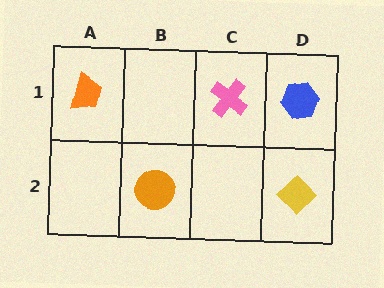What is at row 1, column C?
A pink cross.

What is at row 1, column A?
An orange trapezoid.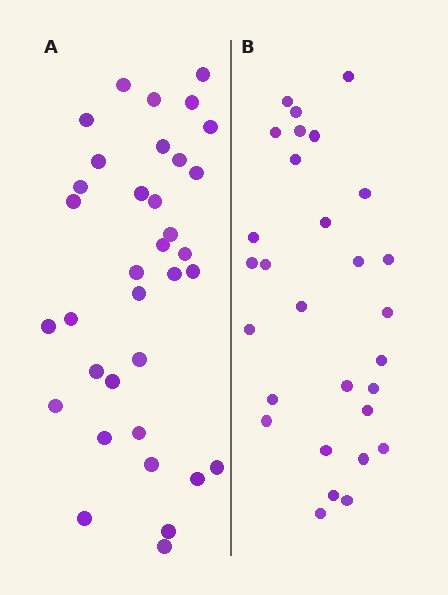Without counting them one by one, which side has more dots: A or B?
Region A (the left region) has more dots.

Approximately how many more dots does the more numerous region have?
Region A has about 6 more dots than region B.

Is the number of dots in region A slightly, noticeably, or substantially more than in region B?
Region A has only slightly more — the two regions are fairly close. The ratio is roughly 1.2 to 1.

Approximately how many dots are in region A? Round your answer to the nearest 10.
About 40 dots. (The exact count is 35, which rounds to 40.)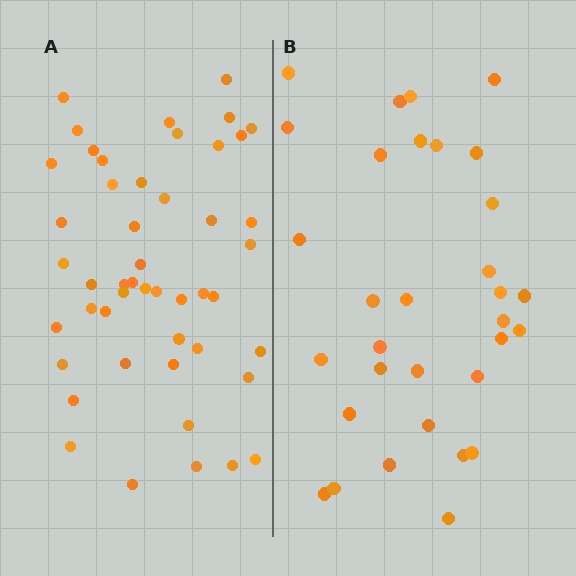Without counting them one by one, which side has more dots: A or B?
Region A (the left region) has more dots.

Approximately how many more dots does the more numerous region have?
Region A has approximately 15 more dots than region B.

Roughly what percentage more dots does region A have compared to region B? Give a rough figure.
About 50% more.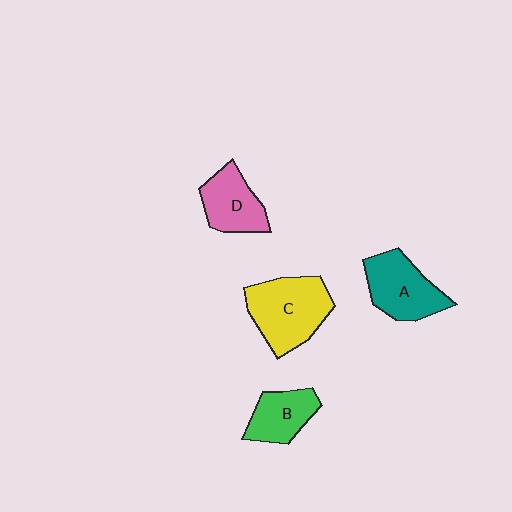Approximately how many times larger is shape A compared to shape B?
Approximately 1.4 times.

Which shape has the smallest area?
Shape B (green).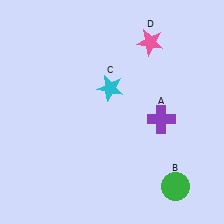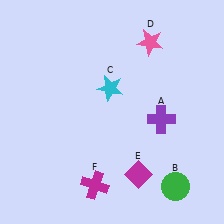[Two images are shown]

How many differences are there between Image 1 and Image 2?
There are 2 differences between the two images.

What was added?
A magenta diamond (E), a magenta cross (F) were added in Image 2.